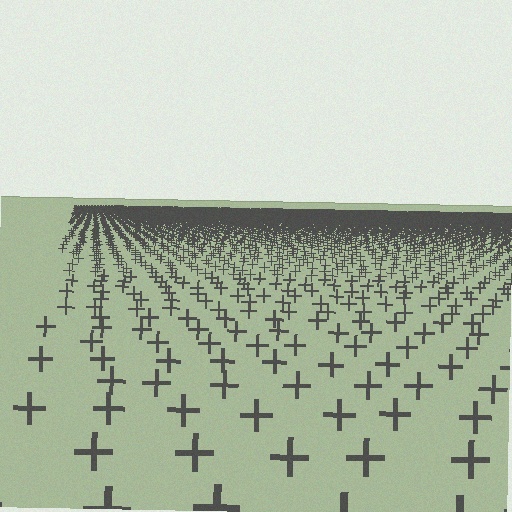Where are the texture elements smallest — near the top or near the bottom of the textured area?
Near the top.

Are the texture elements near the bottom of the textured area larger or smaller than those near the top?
Larger. Near the bottom, elements are closer to the viewer and appear at a bigger on-screen size.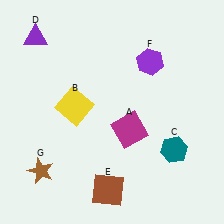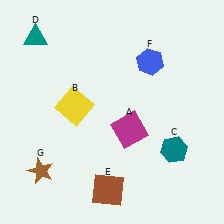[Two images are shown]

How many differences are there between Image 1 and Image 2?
There are 2 differences between the two images.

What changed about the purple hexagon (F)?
In Image 1, F is purple. In Image 2, it changed to blue.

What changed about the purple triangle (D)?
In Image 1, D is purple. In Image 2, it changed to teal.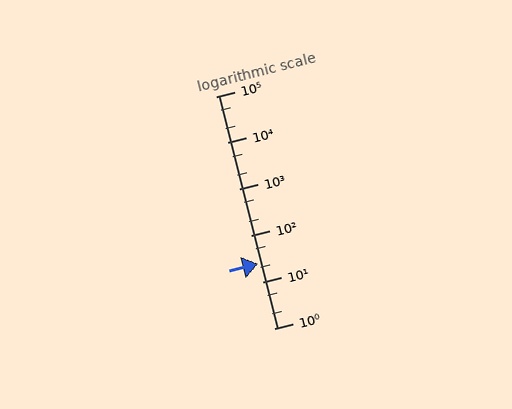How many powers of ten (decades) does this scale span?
The scale spans 5 decades, from 1 to 100000.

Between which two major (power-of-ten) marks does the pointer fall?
The pointer is between 10 and 100.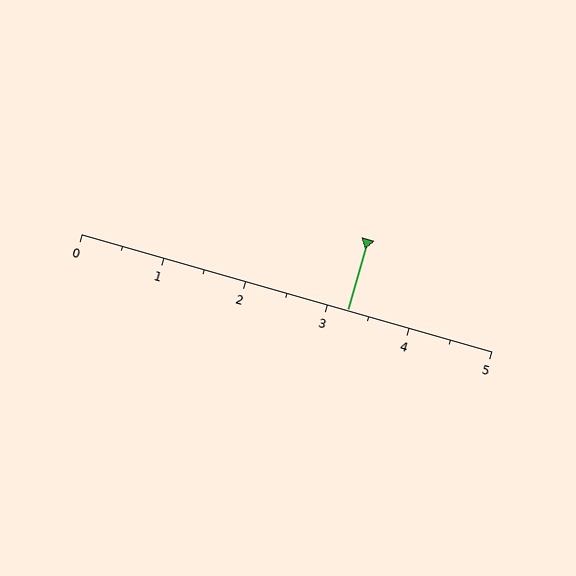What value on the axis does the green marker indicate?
The marker indicates approximately 3.2.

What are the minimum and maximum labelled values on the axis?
The axis runs from 0 to 5.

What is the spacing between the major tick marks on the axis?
The major ticks are spaced 1 apart.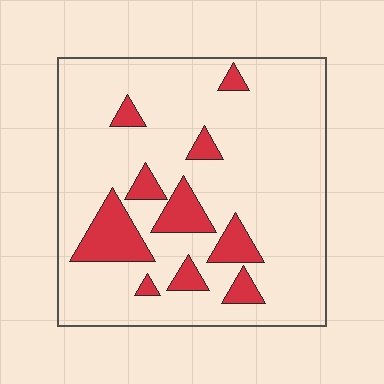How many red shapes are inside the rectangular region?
10.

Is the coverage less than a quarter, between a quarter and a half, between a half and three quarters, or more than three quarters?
Less than a quarter.